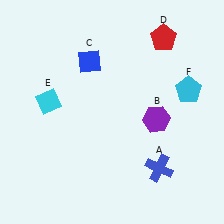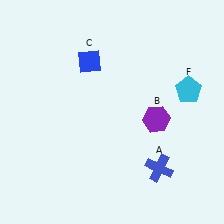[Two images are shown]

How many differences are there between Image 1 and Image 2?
There are 2 differences between the two images.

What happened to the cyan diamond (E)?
The cyan diamond (E) was removed in Image 2. It was in the top-left area of Image 1.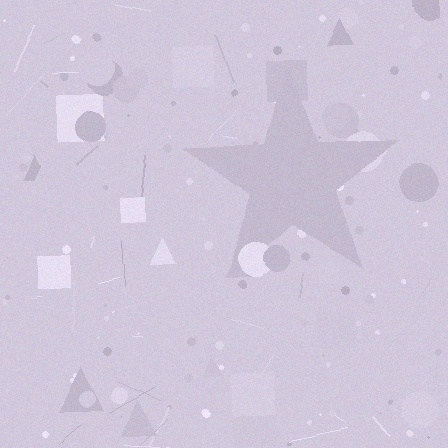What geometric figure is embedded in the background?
A star is embedded in the background.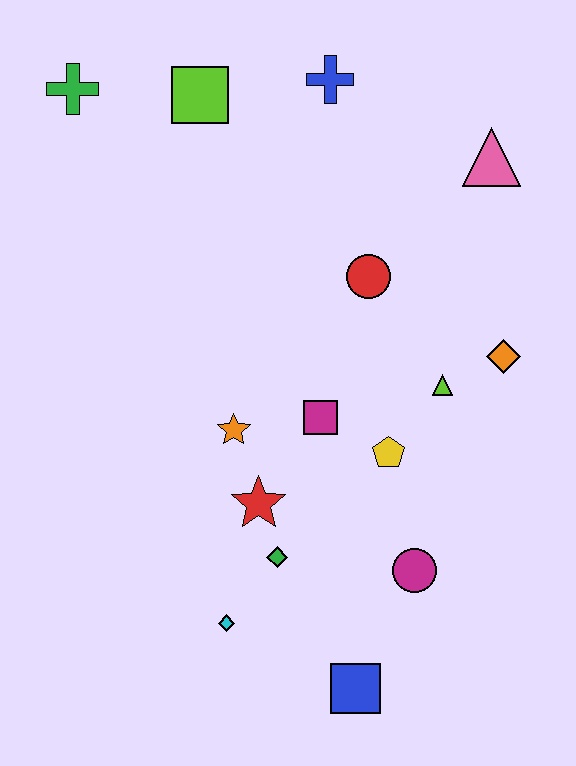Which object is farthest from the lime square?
The blue square is farthest from the lime square.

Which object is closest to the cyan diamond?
The green diamond is closest to the cyan diamond.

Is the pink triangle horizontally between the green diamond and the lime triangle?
No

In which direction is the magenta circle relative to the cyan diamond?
The magenta circle is to the right of the cyan diamond.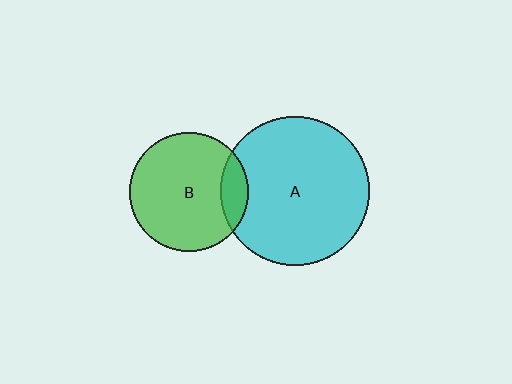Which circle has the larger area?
Circle A (cyan).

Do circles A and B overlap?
Yes.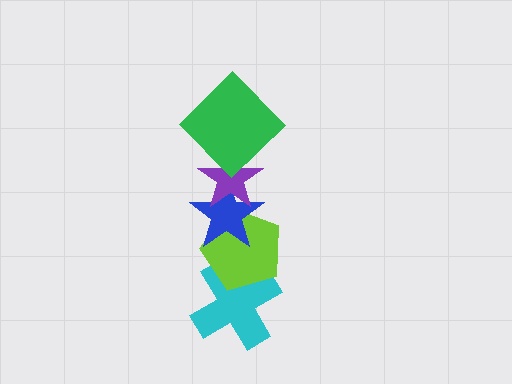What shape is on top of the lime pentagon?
The blue star is on top of the lime pentagon.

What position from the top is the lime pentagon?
The lime pentagon is 4th from the top.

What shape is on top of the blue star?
The purple star is on top of the blue star.